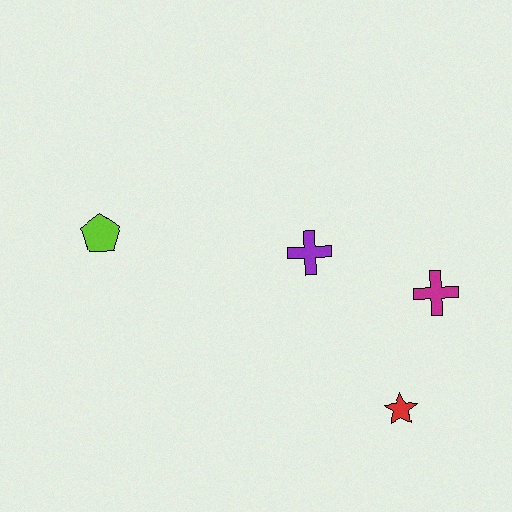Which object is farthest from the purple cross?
The lime pentagon is farthest from the purple cross.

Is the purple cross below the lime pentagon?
Yes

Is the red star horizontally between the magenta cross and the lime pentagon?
Yes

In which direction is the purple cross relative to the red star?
The purple cross is above the red star.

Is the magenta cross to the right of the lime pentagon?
Yes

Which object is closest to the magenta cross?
The red star is closest to the magenta cross.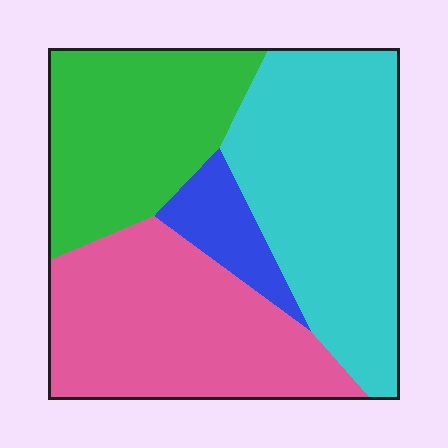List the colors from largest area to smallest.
From largest to smallest: cyan, pink, green, blue.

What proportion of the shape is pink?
Pink takes up about one third (1/3) of the shape.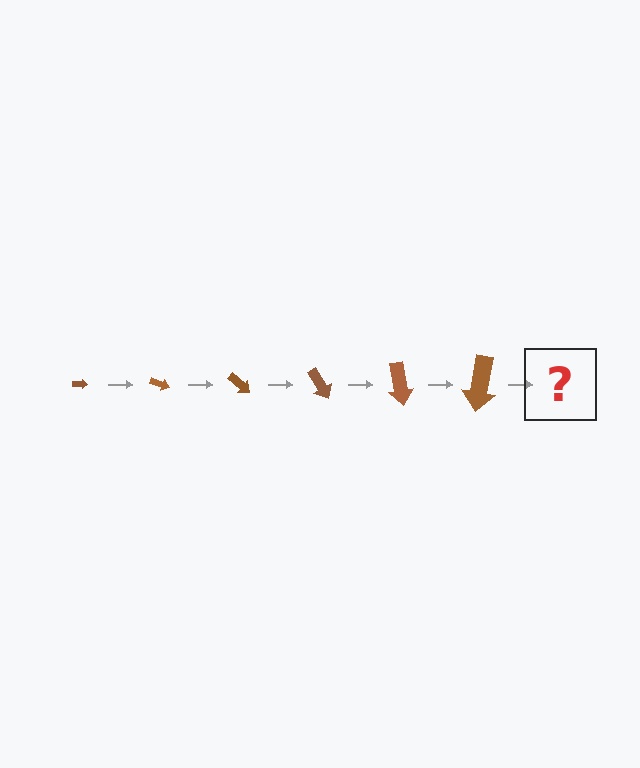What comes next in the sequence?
The next element should be an arrow, larger than the previous one and rotated 120 degrees from the start.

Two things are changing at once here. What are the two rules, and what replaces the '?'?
The two rules are that the arrow grows larger each step and it rotates 20 degrees each step. The '?' should be an arrow, larger than the previous one and rotated 120 degrees from the start.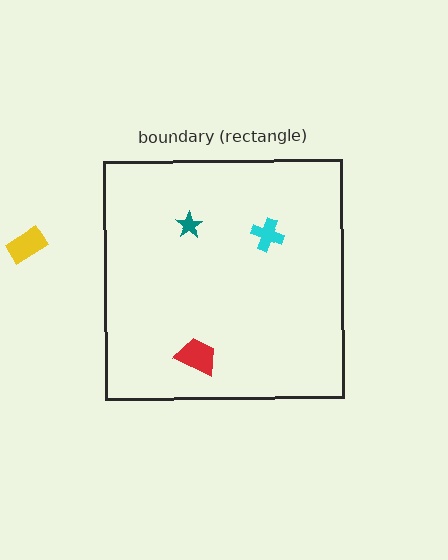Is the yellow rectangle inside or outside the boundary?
Outside.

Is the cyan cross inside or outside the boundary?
Inside.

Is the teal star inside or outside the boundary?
Inside.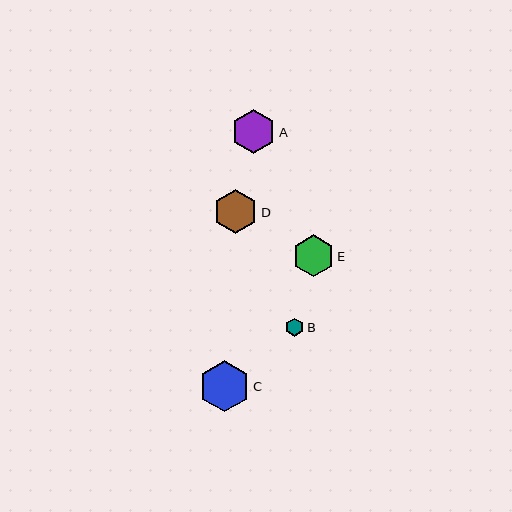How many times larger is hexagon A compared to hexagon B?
Hexagon A is approximately 2.4 times the size of hexagon B.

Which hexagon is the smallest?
Hexagon B is the smallest with a size of approximately 18 pixels.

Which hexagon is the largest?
Hexagon C is the largest with a size of approximately 51 pixels.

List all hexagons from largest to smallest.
From largest to smallest: C, D, A, E, B.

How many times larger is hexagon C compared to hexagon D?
Hexagon C is approximately 1.1 times the size of hexagon D.